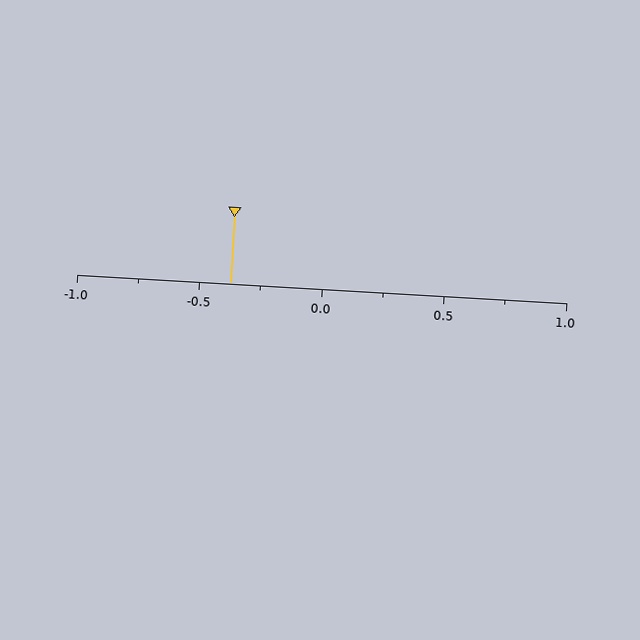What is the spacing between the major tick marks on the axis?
The major ticks are spaced 0.5 apart.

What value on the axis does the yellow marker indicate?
The marker indicates approximately -0.38.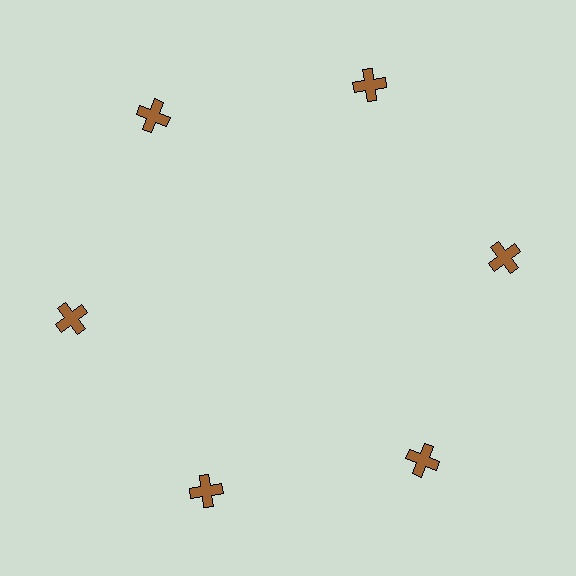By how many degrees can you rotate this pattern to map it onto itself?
The pattern maps onto itself every 60 degrees of rotation.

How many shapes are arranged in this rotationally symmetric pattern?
There are 6 shapes, arranged in 6 groups of 1.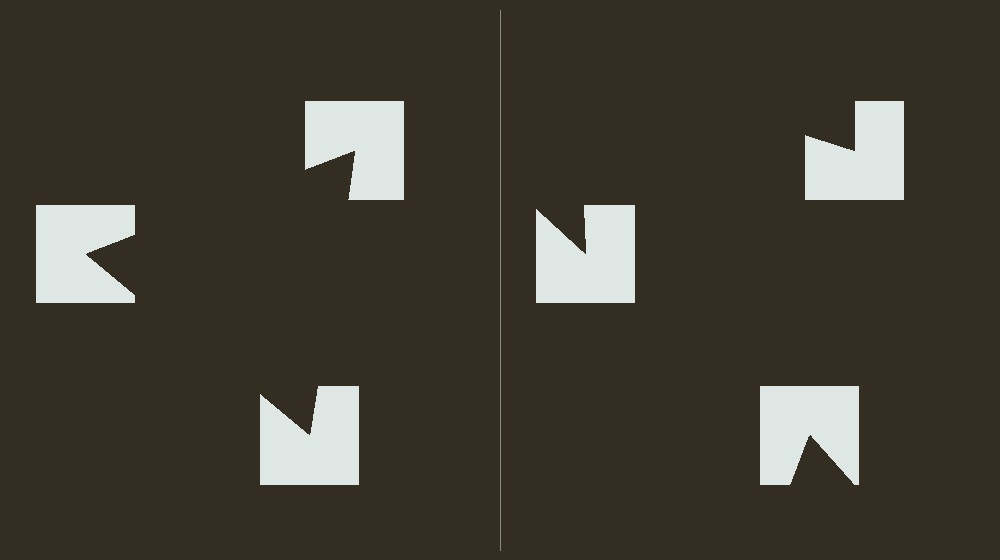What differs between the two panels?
The notched squares are positioned identically on both sides; only the wedge orientations differ. On the left they align to a triangle; on the right they are misaligned.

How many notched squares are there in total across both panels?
6 — 3 on each side.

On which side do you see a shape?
An illusory triangle appears on the left side. On the right side the wedge cuts are rotated, so no coherent shape forms.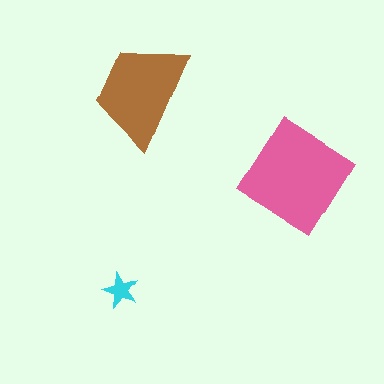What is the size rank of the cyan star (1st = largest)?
3rd.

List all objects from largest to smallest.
The pink diamond, the brown trapezoid, the cyan star.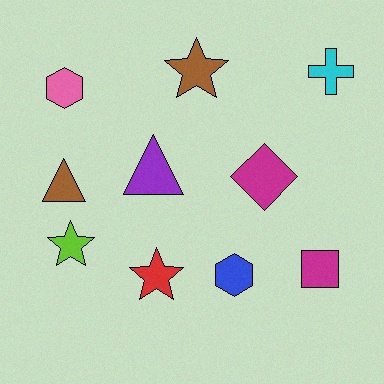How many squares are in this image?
There is 1 square.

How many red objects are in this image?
There is 1 red object.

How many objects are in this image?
There are 10 objects.